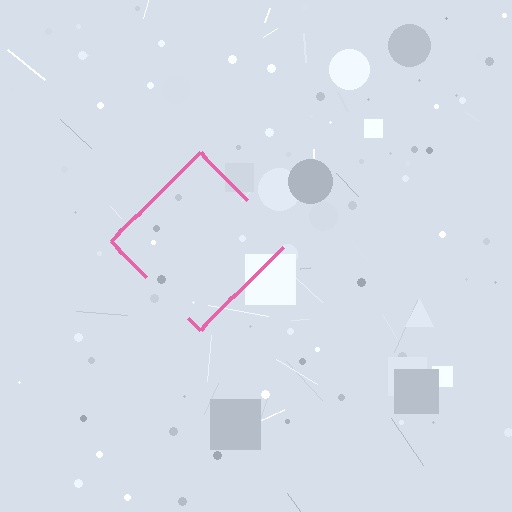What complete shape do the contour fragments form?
The contour fragments form a diamond.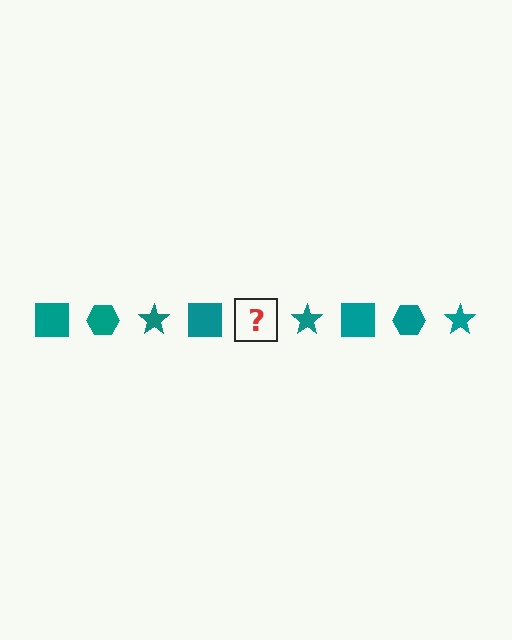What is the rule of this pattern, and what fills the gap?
The rule is that the pattern cycles through square, hexagon, star shapes in teal. The gap should be filled with a teal hexagon.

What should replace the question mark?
The question mark should be replaced with a teal hexagon.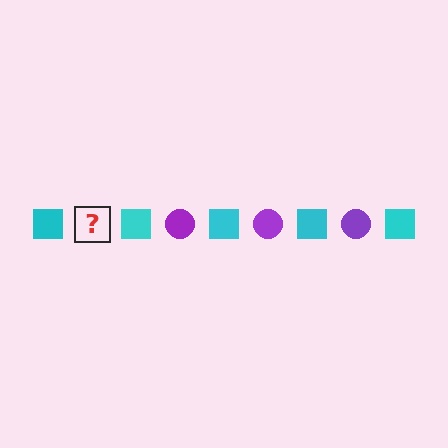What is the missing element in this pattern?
The missing element is a purple circle.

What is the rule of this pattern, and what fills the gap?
The rule is that the pattern alternates between cyan square and purple circle. The gap should be filled with a purple circle.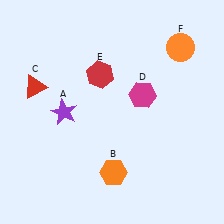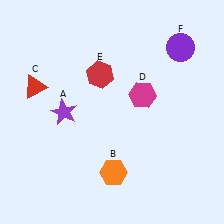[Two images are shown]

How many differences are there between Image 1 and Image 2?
There is 1 difference between the two images.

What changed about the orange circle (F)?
In Image 1, F is orange. In Image 2, it changed to purple.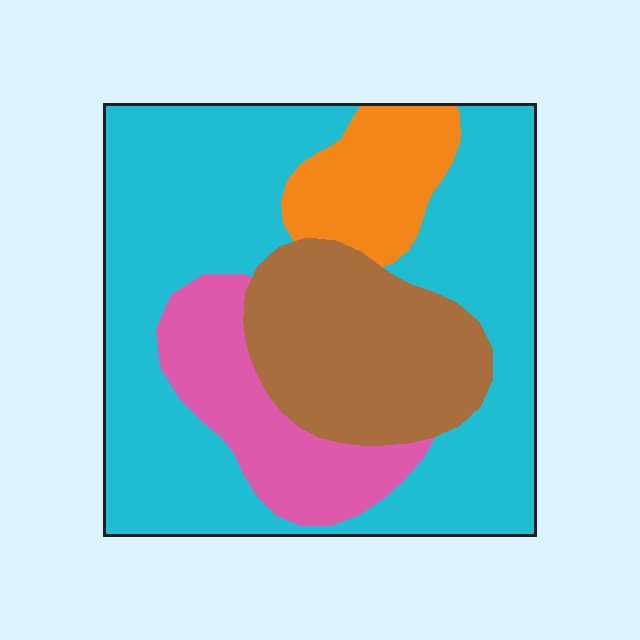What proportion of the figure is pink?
Pink takes up less than a sixth of the figure.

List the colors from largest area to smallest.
From largest to smallest: cyan, brown, pink, orange.